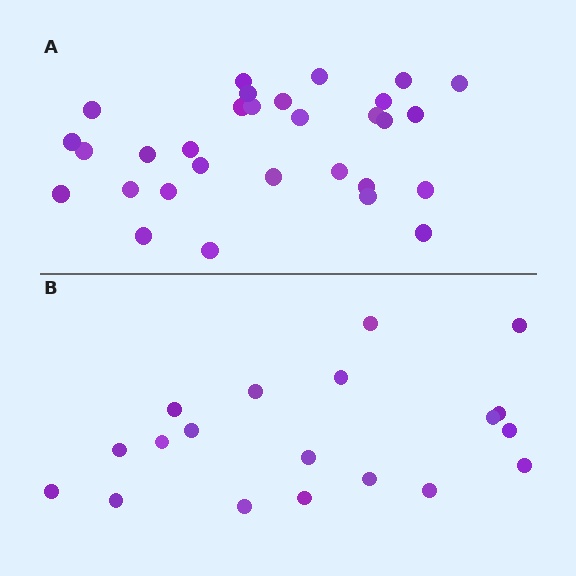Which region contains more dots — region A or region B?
Region A (the top region) has more dots.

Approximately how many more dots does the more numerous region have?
Region A has roughly 12 or so more dots than region B.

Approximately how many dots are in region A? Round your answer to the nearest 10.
About 30 dots.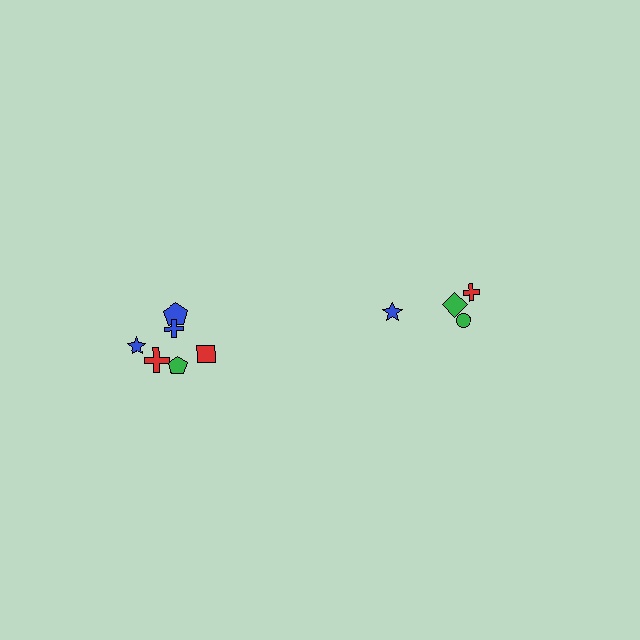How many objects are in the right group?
There are 4 objects.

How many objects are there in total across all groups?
There are 10 objects.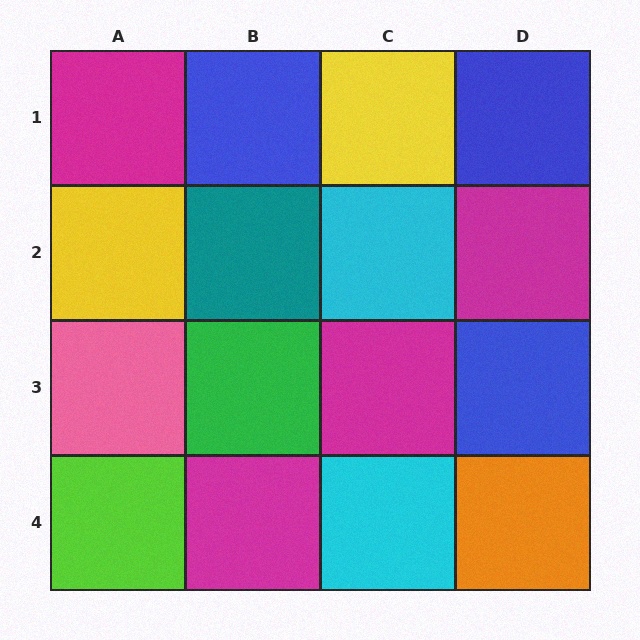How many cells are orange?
1 cell is orange.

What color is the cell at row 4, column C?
Cyan.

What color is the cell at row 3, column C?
Magenta.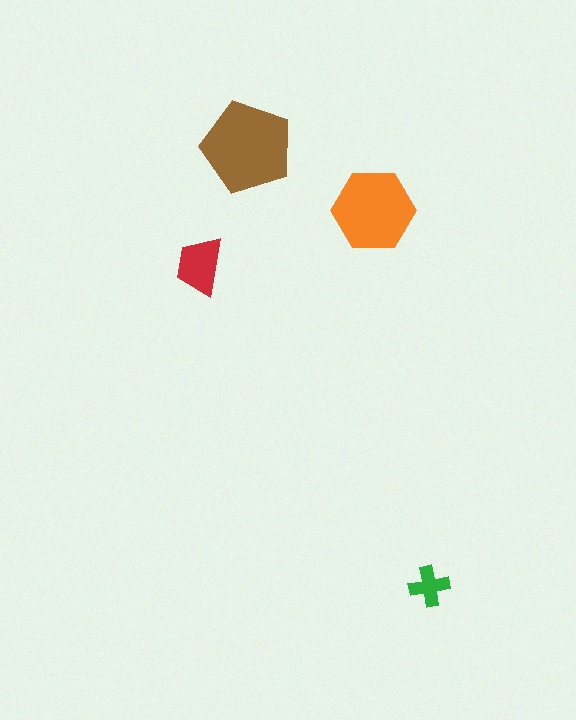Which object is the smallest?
The green cross.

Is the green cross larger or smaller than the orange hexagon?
Smaller.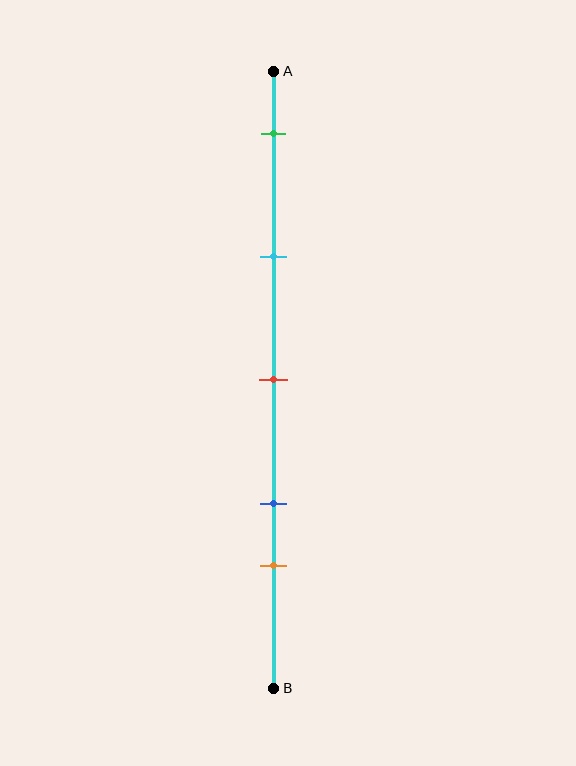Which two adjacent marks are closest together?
The blue and orange marks are the closest adjacent pair.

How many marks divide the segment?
There are 5 marks dividing the segment.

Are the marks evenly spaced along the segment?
No, the marks are not evenly spaced.